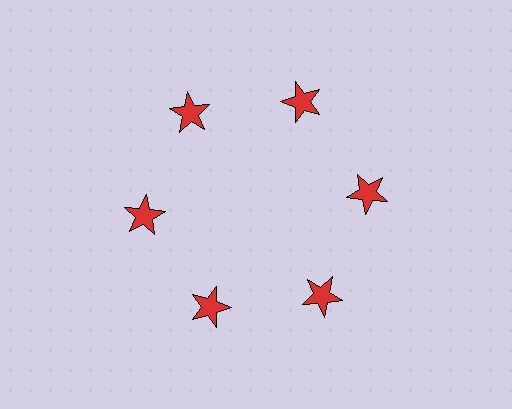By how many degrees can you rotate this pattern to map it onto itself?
The pattern maps onto itself every 60 degrees of rotation.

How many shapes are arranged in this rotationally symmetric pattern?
There are 6 shapes, arranged in 6 groups of 1.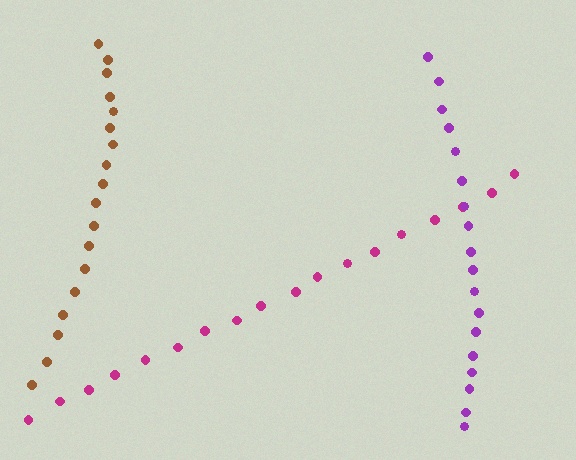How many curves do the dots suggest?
There are 3 distinct paths.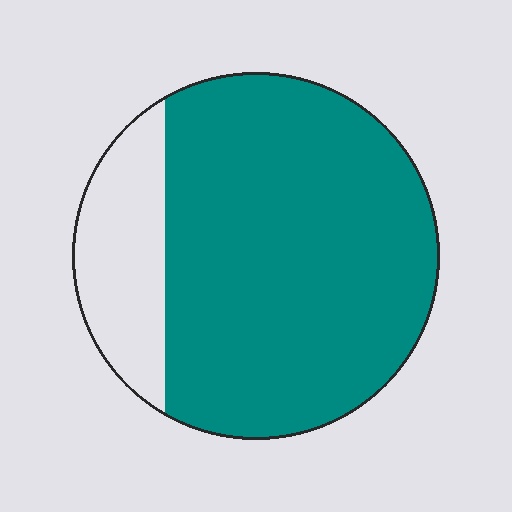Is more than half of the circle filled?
Yes.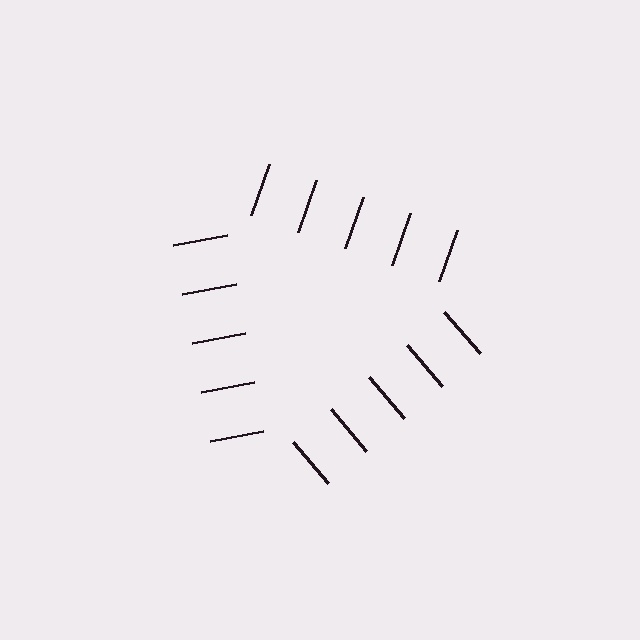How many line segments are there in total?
15 — 5 along each of the 3 edges.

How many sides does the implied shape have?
3 sides — the line-ends trace a triangle.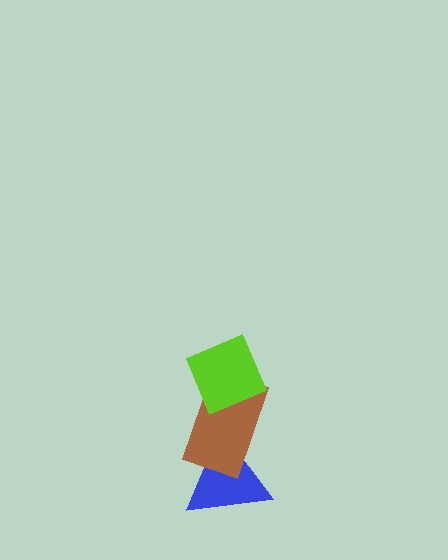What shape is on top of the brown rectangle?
The lime diamond is on top of the brown rectangle.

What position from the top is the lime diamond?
The lime diamond is 1st from the top.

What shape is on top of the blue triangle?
The brown rectangle is on top of the blue triangle.